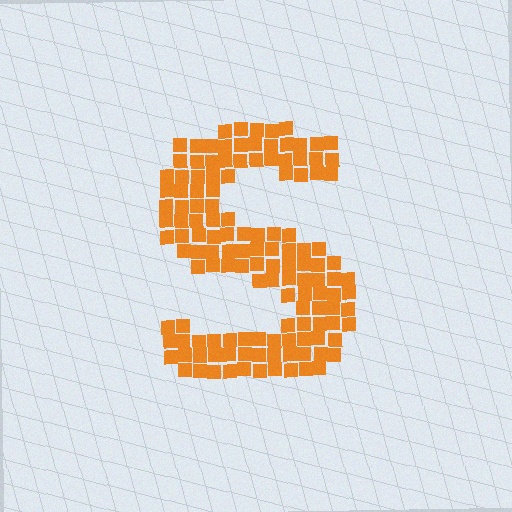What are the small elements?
The small elements are squares.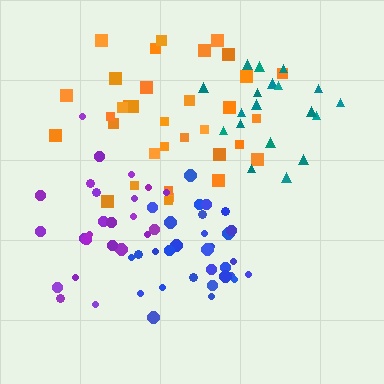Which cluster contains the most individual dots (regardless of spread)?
Orange (35).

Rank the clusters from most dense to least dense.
blue, teal, purple, orange.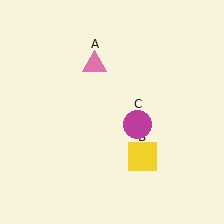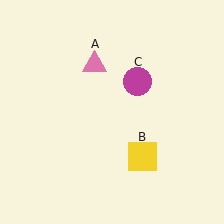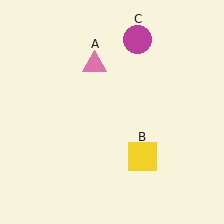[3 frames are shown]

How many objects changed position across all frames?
1 object changed position: magenta circle (object C).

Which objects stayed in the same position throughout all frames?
Pink triangle (object A) and yellow square (object B) remained stationary.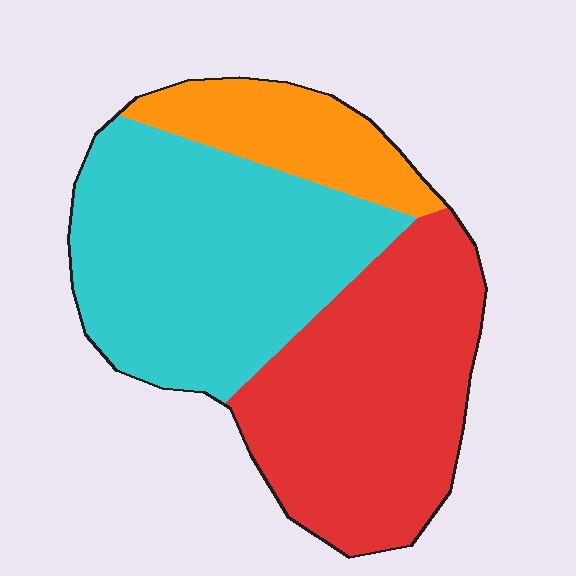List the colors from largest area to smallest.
From largest to smallest: cyan, red, orange.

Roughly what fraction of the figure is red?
Red covers about 40% of the figure.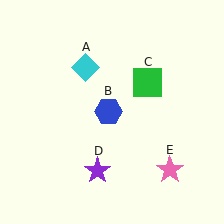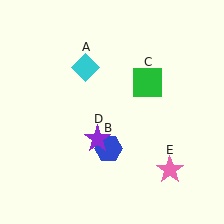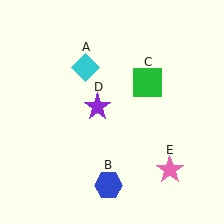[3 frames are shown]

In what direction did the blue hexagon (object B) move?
The blue hexagon (object B) moved down.